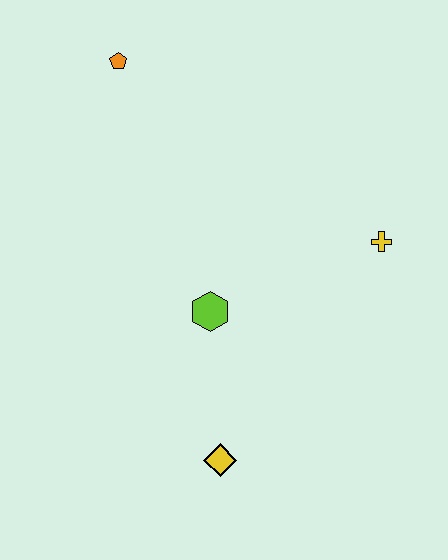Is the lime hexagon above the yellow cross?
No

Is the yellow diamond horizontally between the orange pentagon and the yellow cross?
Yes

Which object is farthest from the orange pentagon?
The yellow diamond is farthest from the orange pentagon.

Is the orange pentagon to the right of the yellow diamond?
No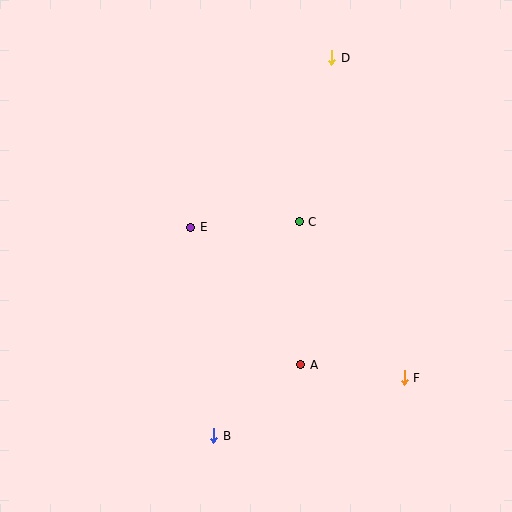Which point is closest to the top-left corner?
Point E is closest to the top-left corner.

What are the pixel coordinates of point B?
Point B is at (214, 436).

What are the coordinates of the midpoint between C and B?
The midpoint between C and B is at (257, 329).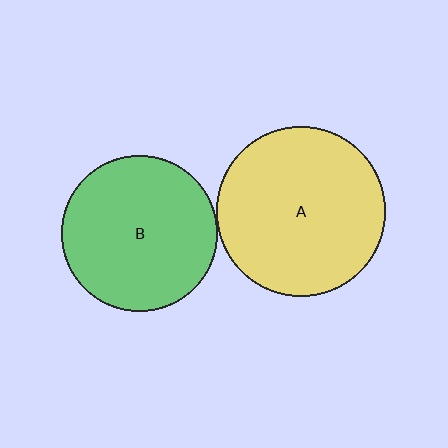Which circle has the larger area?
Circle A (yellow).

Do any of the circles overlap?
No, none of the circles overlap.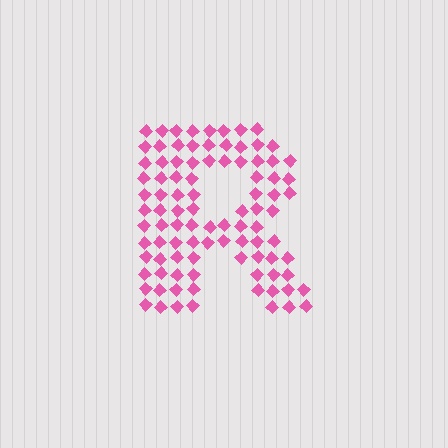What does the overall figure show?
The overall figure shows the letter R.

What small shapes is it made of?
It is made of small diamonds.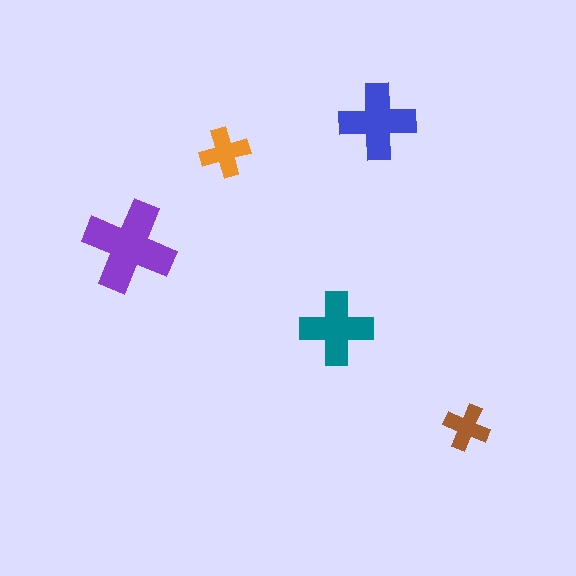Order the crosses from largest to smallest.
the purple one, the blue one, the teal one, the orange one, the brown one.